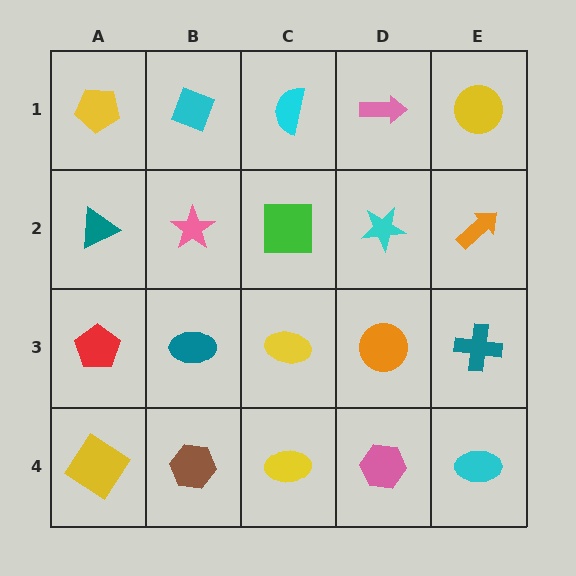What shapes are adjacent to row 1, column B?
A pink star (row 2, column B), a yellow pentagon (row 1, column A), a cyan semicircle (row 1, column C).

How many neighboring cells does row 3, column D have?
4.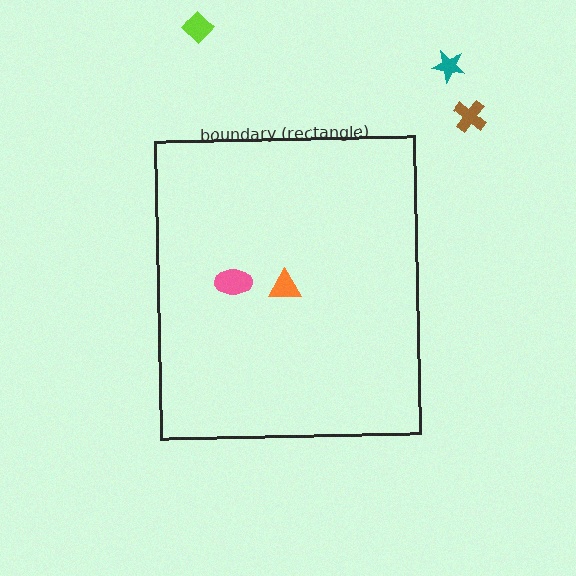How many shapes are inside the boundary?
2 inside, 3 outside.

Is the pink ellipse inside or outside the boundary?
Inside.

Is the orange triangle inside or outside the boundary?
Inside.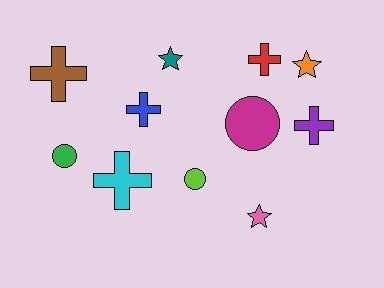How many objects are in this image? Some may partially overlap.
There are 11 objects.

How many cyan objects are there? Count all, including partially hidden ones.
There is 1 cyan object.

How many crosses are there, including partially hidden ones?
There are 5 crosses.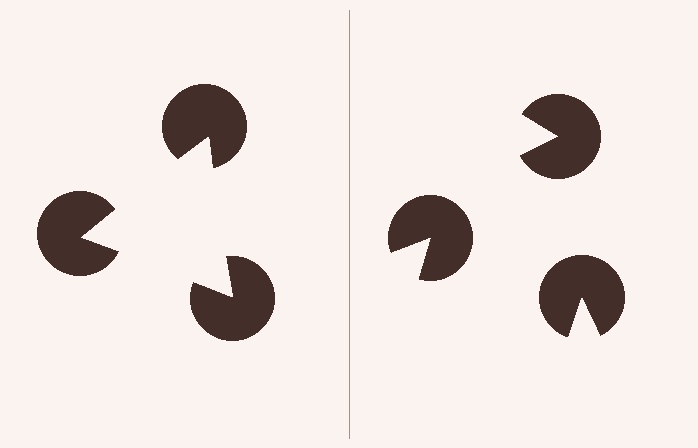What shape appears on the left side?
An illusory triangle.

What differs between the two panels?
The pac-man discs are positioned identically on both sides; only the wedge orientations differ. On the left they align to a triangle; on the right they are misaligned.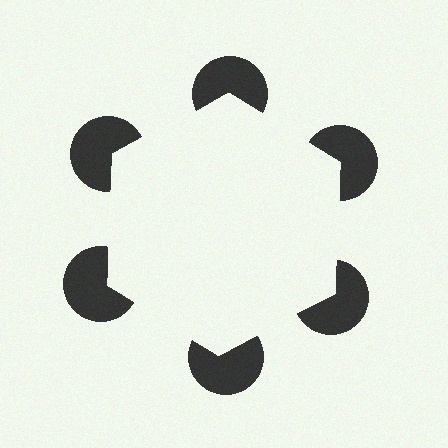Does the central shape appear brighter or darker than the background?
It typically appears slightly brighter than the background, even though no actual brightness change is drawn.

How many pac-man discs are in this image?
There are 6 — one at each vertex of the illusory hexagon.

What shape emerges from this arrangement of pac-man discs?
An illusory hexagon — its edges are inferred from the aligned wedge cuts in the pac-man discs, not physically drawn.